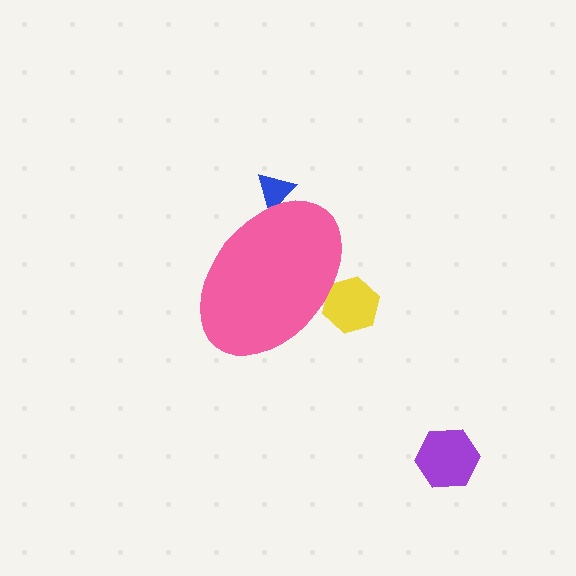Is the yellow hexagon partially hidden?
Yes, the yellow hexagon is partially hidden behind the pink ellipse.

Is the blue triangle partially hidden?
Yes, the blue triangle is partially hidden behind the pink ellipse.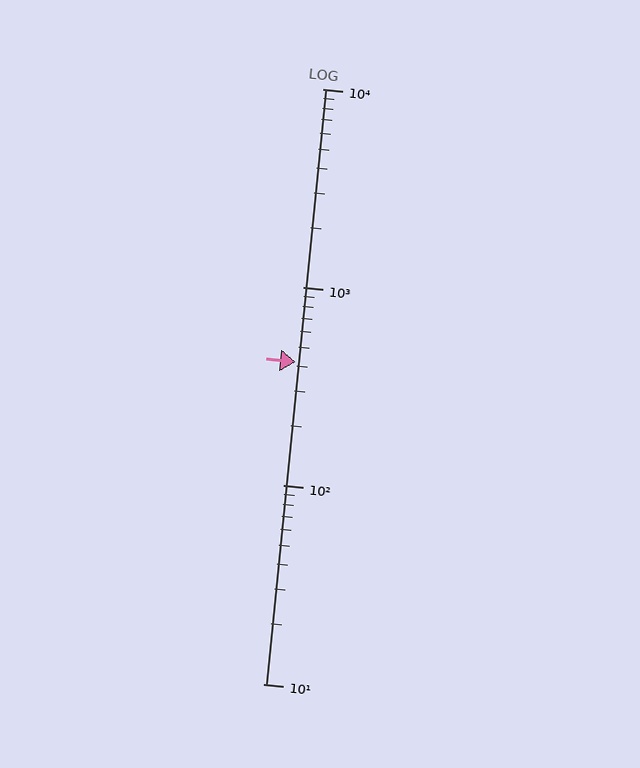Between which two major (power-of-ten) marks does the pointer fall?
The pointer is between 100 and 1000.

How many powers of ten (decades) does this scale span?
The scale spans 3 decades, from 10 to 10000.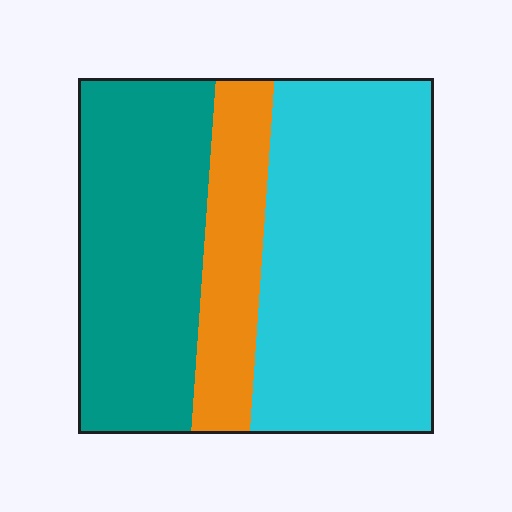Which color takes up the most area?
Cyan, at roughly 50%.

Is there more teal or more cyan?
Cyan.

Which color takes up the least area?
Orange, at roughly 15%.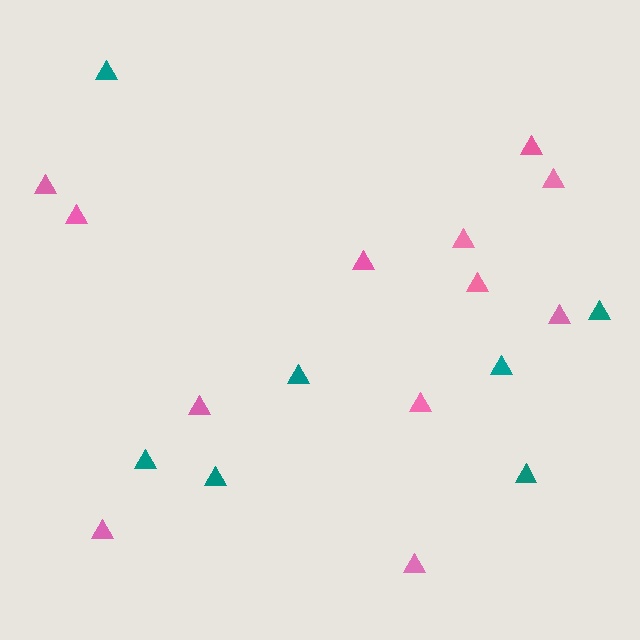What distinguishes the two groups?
There are 2 groups: one group of teal triangles (7) and one group of pink triangles (12).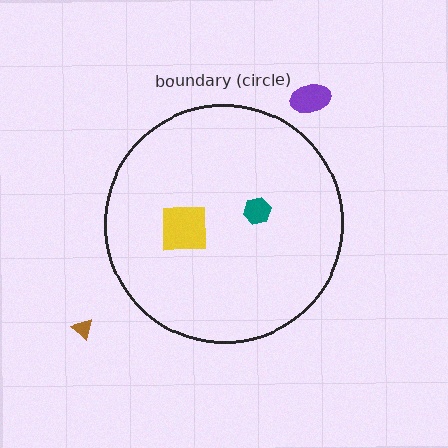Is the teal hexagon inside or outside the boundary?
Inside.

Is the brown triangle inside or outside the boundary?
Outside.